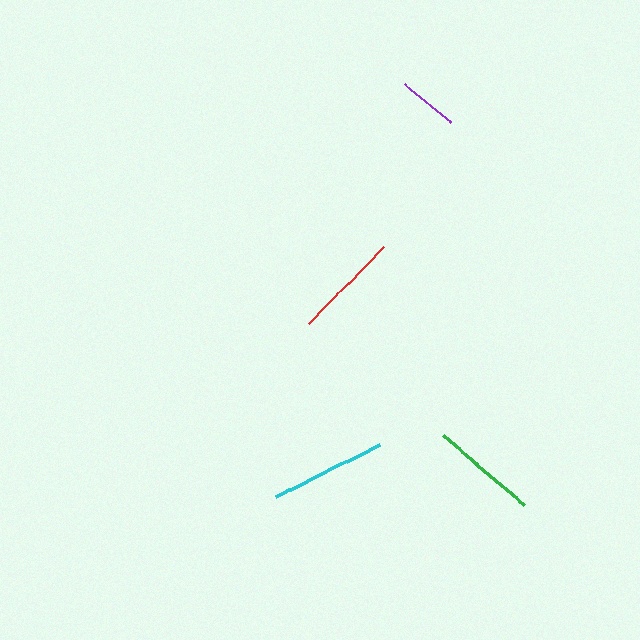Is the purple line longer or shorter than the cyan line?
The cyan line is longer than the purple line.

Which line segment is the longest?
The cyan line is the longest at approximately 116 pixels.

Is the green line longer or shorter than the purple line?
The green line is longer than the purple line.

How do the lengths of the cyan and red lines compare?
The cyan and red lines are approximately the same length.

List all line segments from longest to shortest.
From longest to shortest: cyan, red, green, purple.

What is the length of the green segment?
The green segment is approximately 107 pixels long.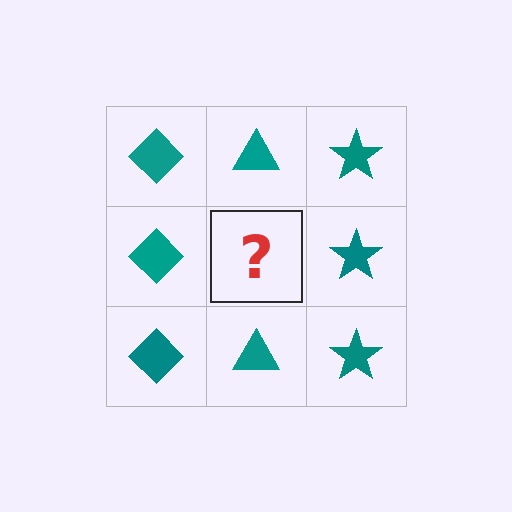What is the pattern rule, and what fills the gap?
The rule is that each column has a consistent shape. The gap should be filled with a teal triangle.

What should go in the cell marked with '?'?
The missing cell should contain a teal triangle.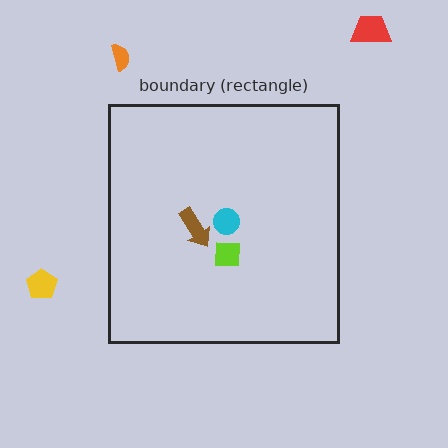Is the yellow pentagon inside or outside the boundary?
Outside.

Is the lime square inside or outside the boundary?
Inside.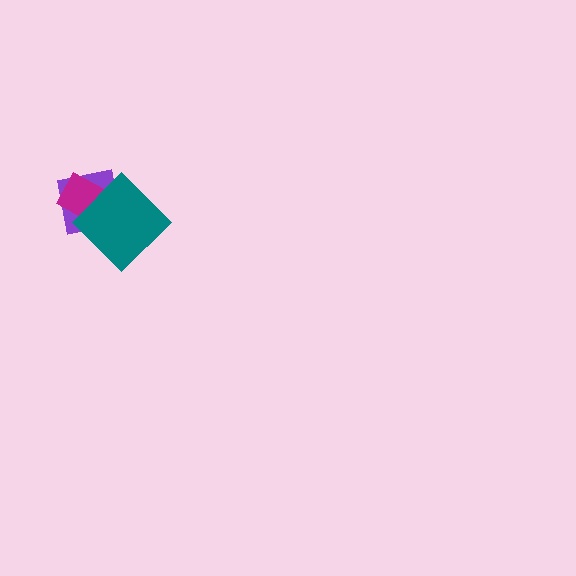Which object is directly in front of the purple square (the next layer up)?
The magenta diamond is directly in front of the purple square.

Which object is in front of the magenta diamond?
The teal diamond is in front of the magenta diamond.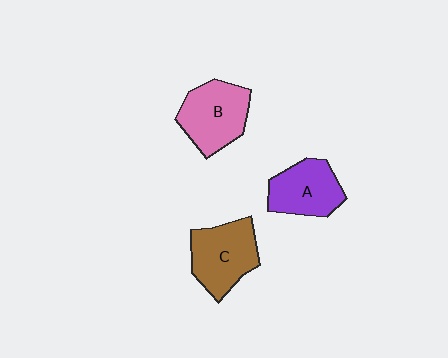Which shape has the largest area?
Shape B (pink).